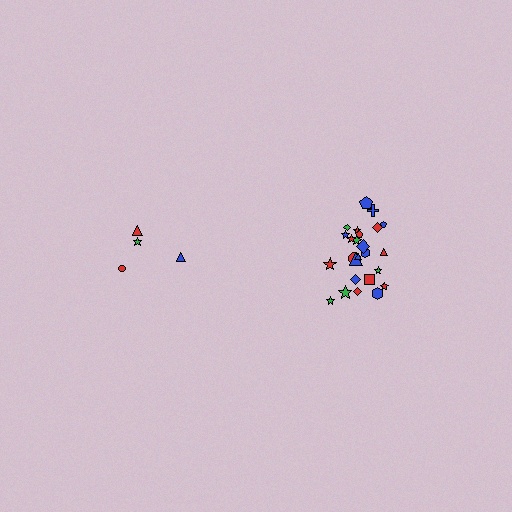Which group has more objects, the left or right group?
The right group.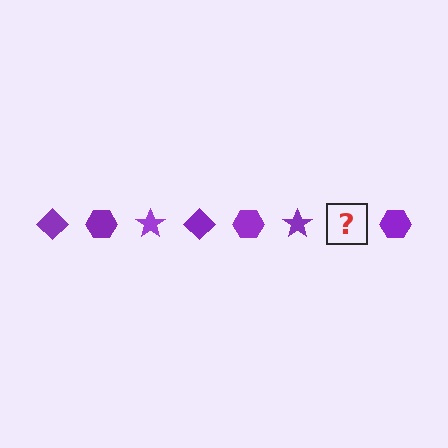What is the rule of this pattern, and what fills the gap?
The rule is that the pattern cycles through diamond, hexagon, star shapes in purple. The gap should be filled with a purple diamond.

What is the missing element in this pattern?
The missing element is a purple diamond.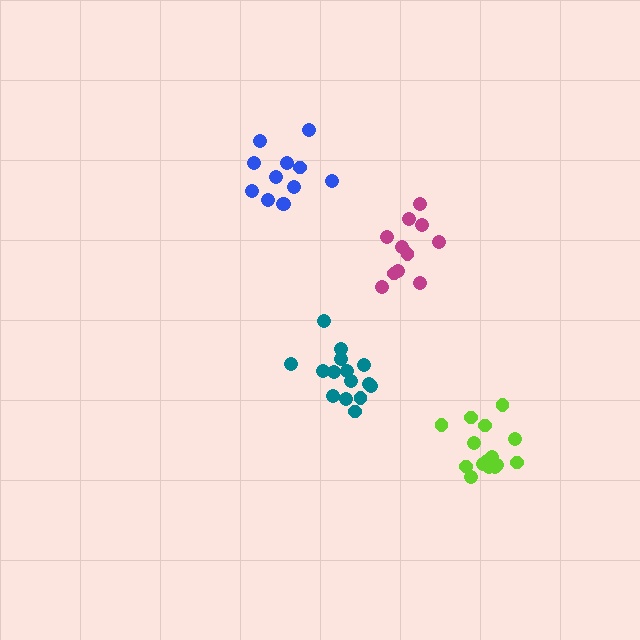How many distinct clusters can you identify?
There are 4 distinct clusters.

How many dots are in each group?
Group 1: 15 dots, Group 2: 12 dots, Group 3: 15 dots, Group 4: 11 dots (53 total).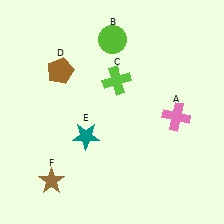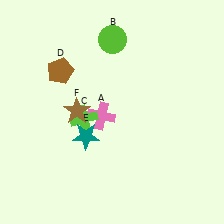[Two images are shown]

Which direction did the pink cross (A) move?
The pink cross (A) moved left.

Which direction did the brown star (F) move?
The brown star (F) moved up.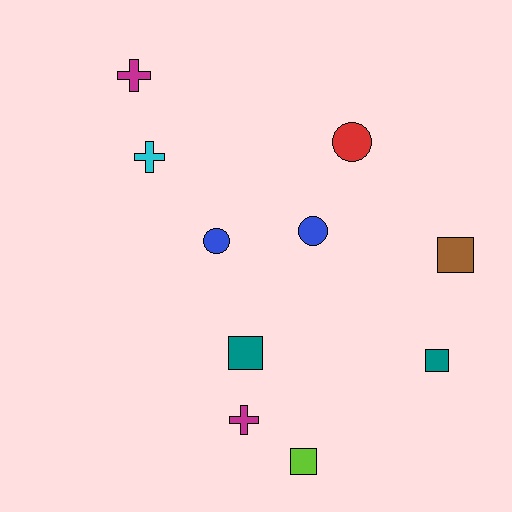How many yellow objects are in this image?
There are no yellow objects.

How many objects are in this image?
There are 10 objects.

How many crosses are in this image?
There are 3 crosses.